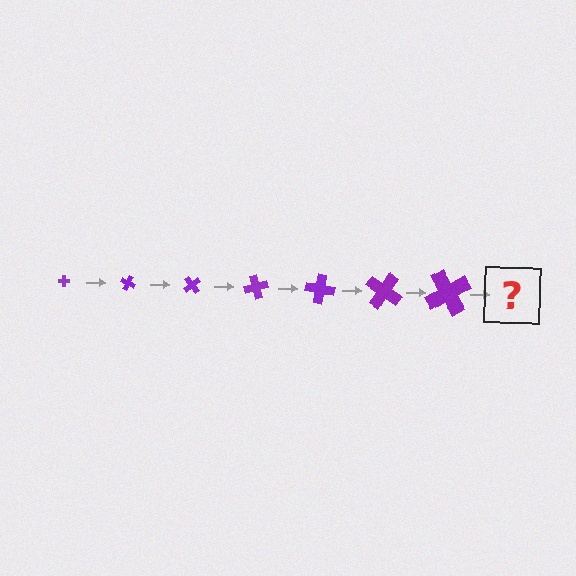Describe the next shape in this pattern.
It should be a cross, larger than the previous one and rotated 175 degrees from the start.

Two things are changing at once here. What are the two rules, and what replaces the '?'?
The two rules are that the cross grows larger each step and it rotates 25 degrees each step. The '?' should be a cross, larger than the previous one and rotated 175 degrees from the start.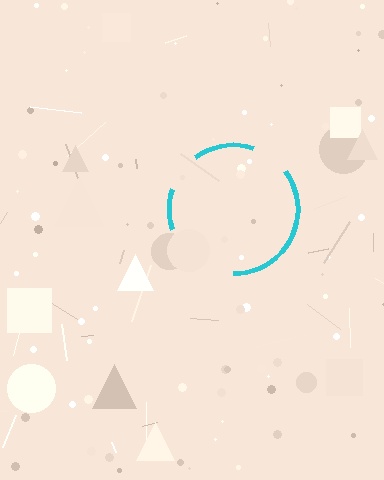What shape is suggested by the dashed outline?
The dashed outline suggests a circle.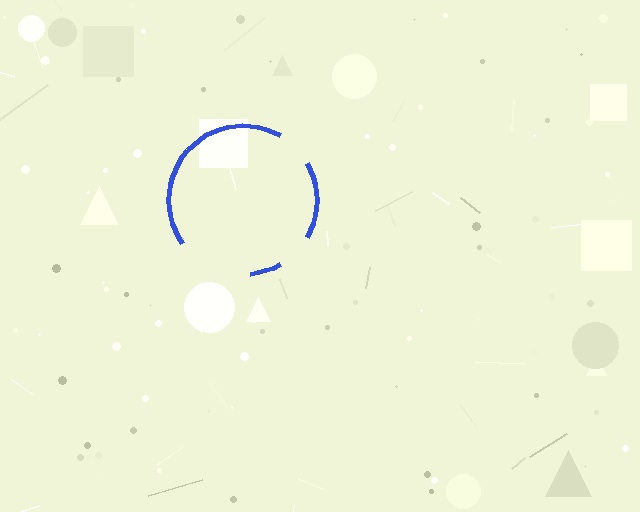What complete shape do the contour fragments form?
The contour fragments form a circle.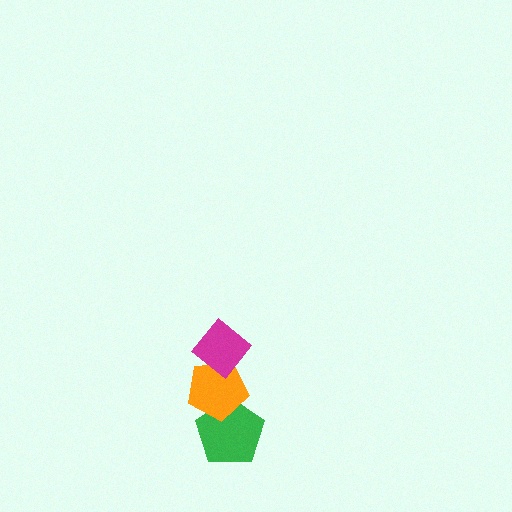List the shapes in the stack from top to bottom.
From top to bottom: the magenta diamond, the orange pentagon, the green pentagon.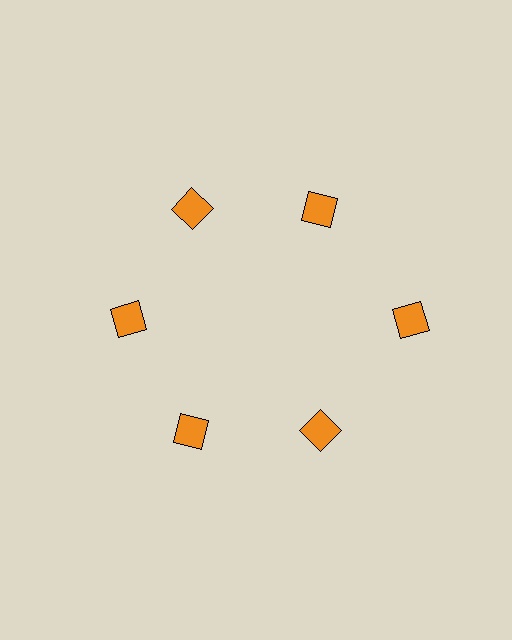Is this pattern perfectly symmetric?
No. The 6 orange squares are arranged in a ring, but one element near the 3 o'clock position is pushed outward from the center, breaking the 6-fold rotational symmetry.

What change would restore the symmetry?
The symmetry would be restored by moving it inward, back onto the ring so that all 6 squares sit at equal angles and equal distance from the center.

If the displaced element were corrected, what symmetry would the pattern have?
It would have 6-fold rotational symmetry — the pattern would map onto itself every 60 degrees.